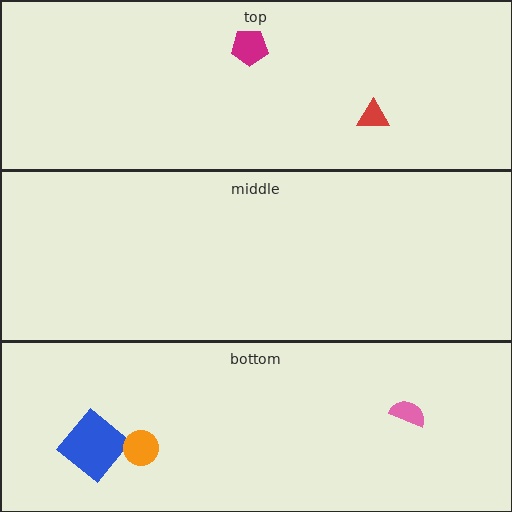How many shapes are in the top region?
2.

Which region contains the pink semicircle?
The bottom region.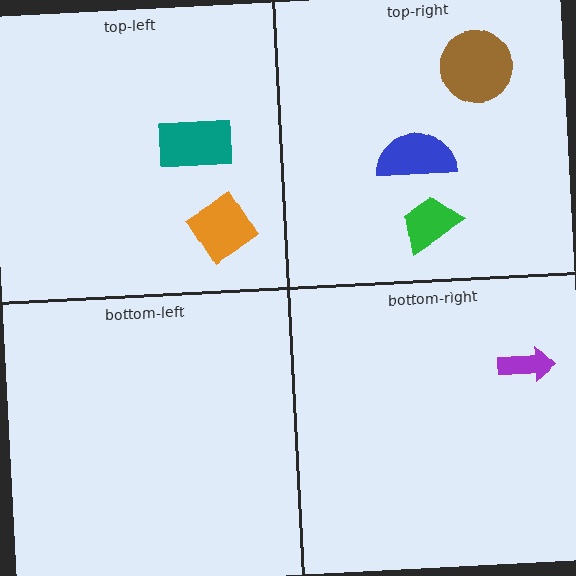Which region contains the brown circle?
The top-right region.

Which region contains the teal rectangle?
The top-left region.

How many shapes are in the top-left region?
2.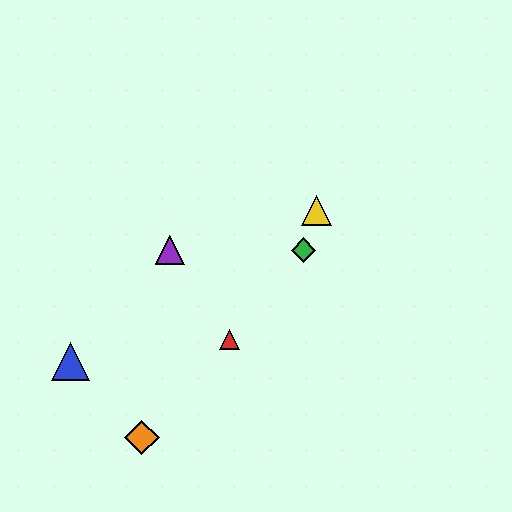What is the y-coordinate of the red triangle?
The red triangle is at y≈339.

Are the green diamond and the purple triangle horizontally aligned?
Yes, both are at y≈250.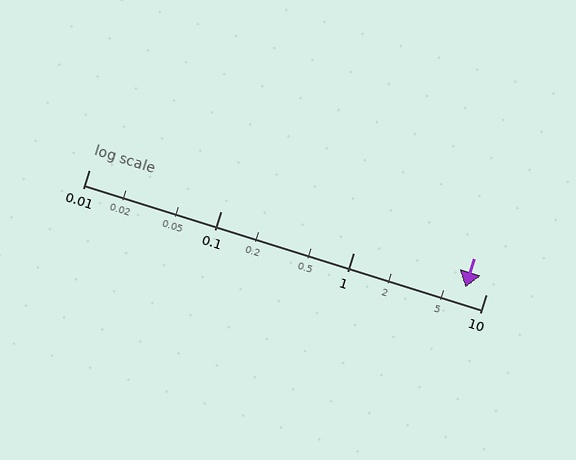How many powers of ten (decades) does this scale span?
The scale spans 3 decades, from 0.01 to 10.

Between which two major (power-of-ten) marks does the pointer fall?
The pointer is between 1 and 10.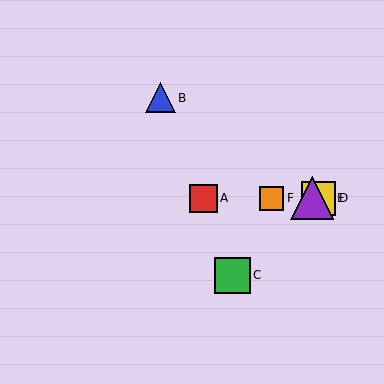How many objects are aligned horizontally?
4 objects (A, D, E, F) are aligned horizontally.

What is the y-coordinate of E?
Object E is at y≈198.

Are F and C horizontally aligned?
No, F is at y≈198 and C is at y≈275.